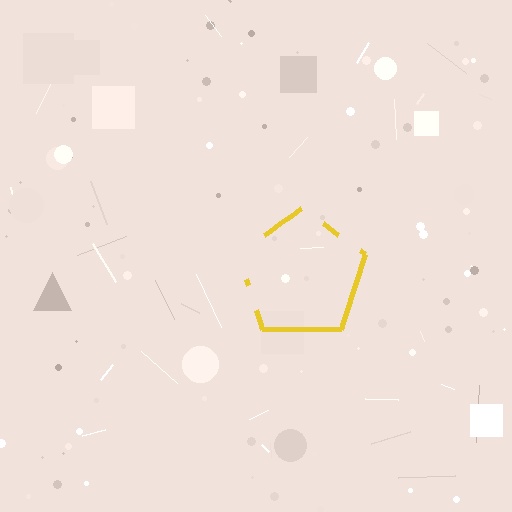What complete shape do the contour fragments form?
The contour fragments form a pentagon.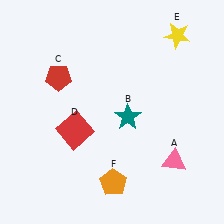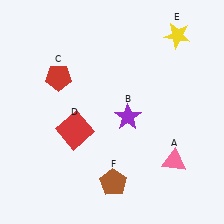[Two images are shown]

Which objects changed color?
B changed from teal to purple. F changed from orange to brown.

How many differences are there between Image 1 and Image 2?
There are 2 differences between the two images.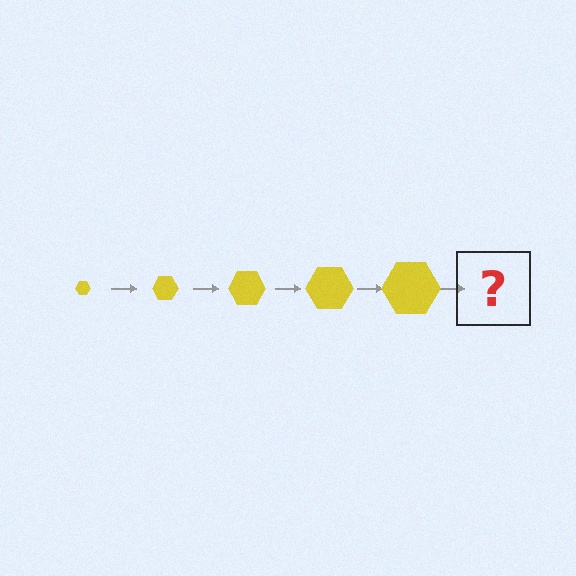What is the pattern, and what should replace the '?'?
The pattern is that the hexagon gets progressively larger each step. The '?' should be a yellow hexagon, larger than the previous one.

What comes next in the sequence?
The next element should be a yellow hexagon, larger than the previous one.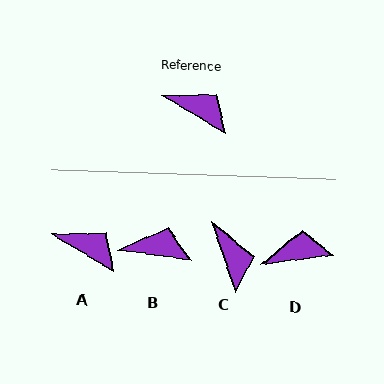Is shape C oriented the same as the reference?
No, it is off by about 41 degrees.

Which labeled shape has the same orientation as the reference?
A.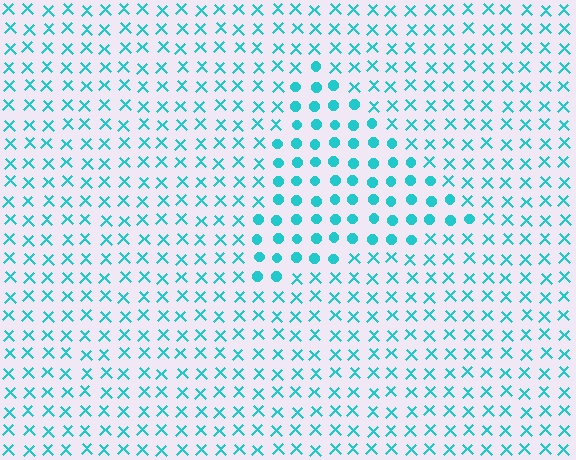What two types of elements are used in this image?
The image uses circles inside the triangle region and X marks outside it.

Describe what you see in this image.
The image is filled with small cyan elements arranged in a uniform grid. A triangle-shaped region contains circles, while the surrounding area contains X marks. The boundary is defined purely by the change in element shape.